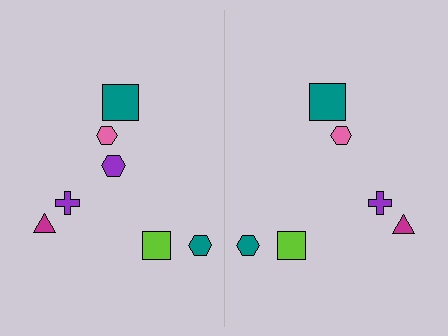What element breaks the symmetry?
A purple hexagon is missing from the right side.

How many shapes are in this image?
There are 13 shapes in this image.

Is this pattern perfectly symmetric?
No, the pattern is not perfectly symmetric. A purple hexagon is missing from the right side.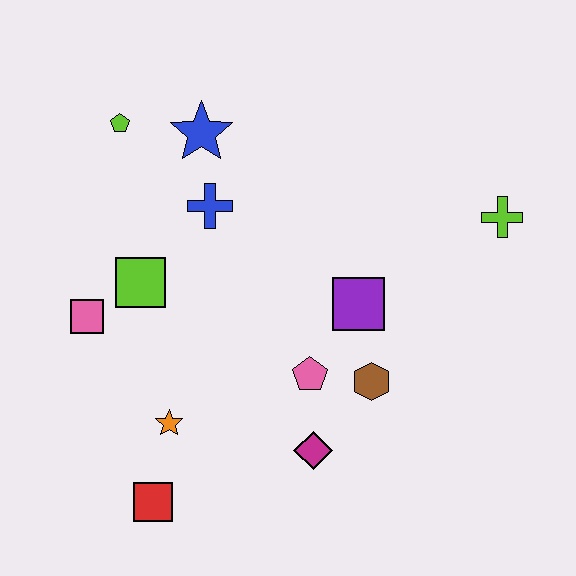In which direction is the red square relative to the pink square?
The red square is below the pink square.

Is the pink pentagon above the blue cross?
No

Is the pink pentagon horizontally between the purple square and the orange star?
Yes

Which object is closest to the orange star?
The red square is closest to the orange star.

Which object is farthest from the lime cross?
The red square is farthest from the lime cross.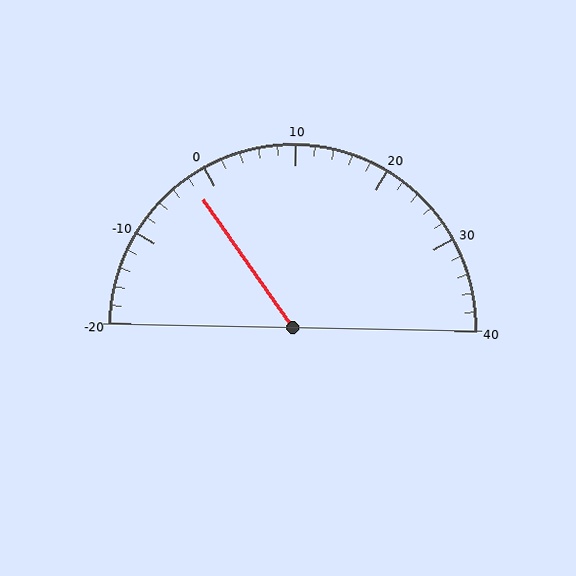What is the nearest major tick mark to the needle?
The nearest major tick mark is 0.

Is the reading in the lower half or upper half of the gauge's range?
The reading is in the lower half of the range (-20 to 40).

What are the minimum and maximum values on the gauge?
The gauge ranges from -20 to 40.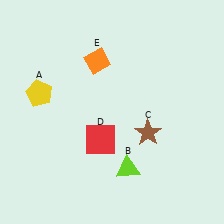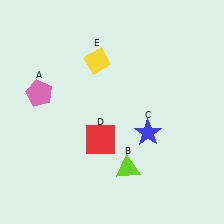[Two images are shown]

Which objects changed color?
A changed from yellow to pink. C changed from brown to blue. E changed from orange to yellow.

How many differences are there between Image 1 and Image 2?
There are 3 differences between the two images.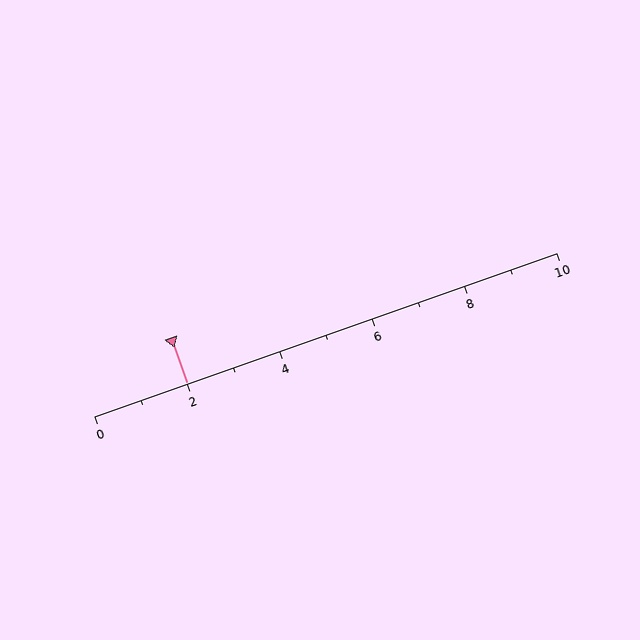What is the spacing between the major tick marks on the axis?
The major ticks are spaced 2 apart.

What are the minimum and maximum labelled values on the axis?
The axis runs from 0 to 10.